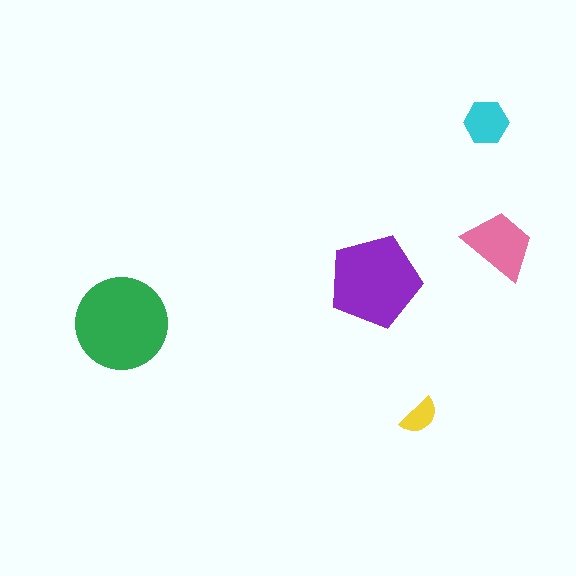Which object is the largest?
The green circle.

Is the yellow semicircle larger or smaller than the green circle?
Smaller.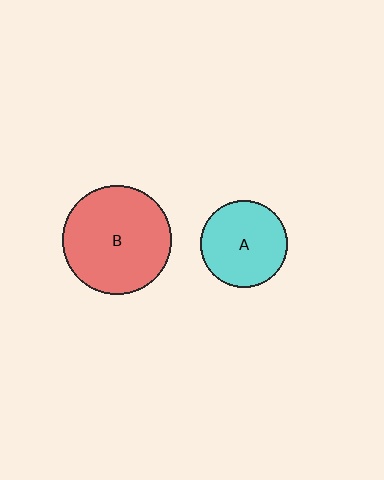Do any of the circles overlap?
No, none of the circles overlap.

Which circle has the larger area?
Circle B (red).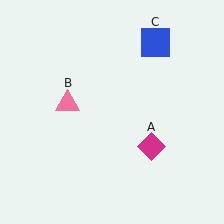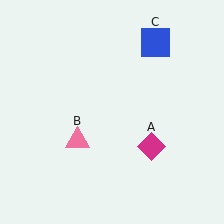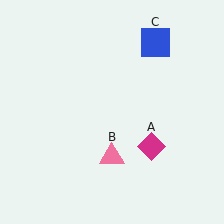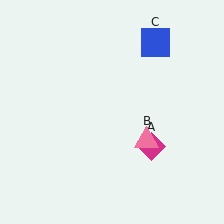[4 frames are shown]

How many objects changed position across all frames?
1 object changed position: pink triangle (object B).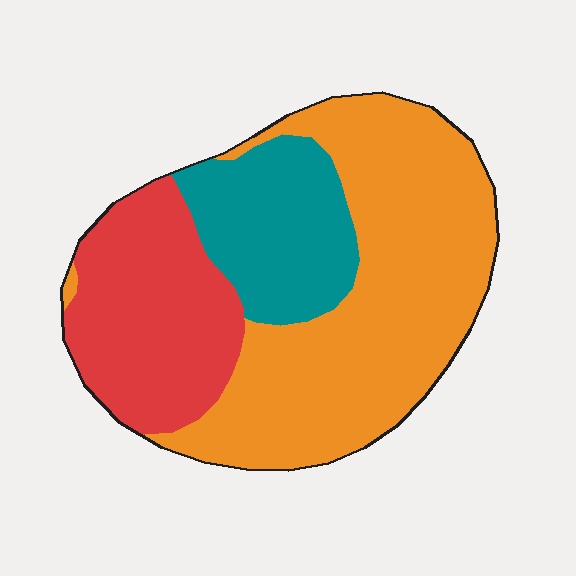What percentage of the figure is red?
Red covers 27% of the figure.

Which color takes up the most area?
Orange, at roughly 55%.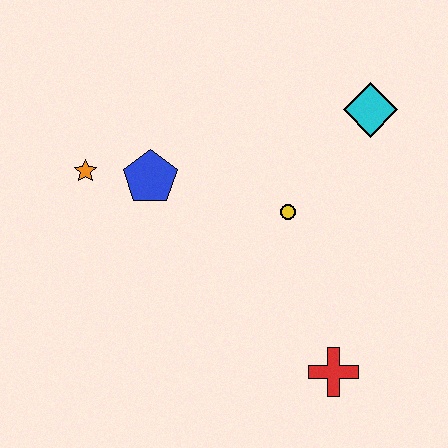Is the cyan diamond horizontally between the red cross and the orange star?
No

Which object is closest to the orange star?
The blue pentagon is closest to the orange star.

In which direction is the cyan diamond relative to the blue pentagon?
The cyan diamond is to the right of the blue pentagon.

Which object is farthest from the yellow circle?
The orange star is farthest from the yellow circle.